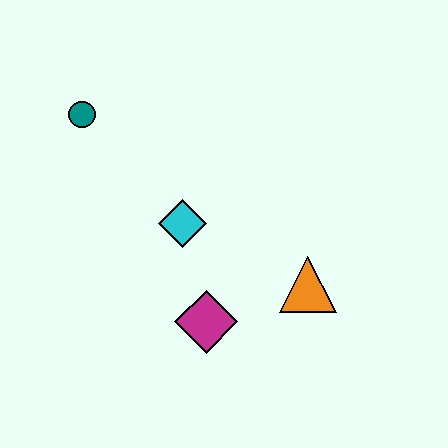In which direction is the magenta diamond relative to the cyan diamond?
The magenta diamond is below the cyan diamond.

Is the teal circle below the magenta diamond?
No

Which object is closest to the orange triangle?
The magenta diamond is closest to the orange triangle.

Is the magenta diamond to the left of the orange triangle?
Yes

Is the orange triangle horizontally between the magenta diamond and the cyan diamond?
No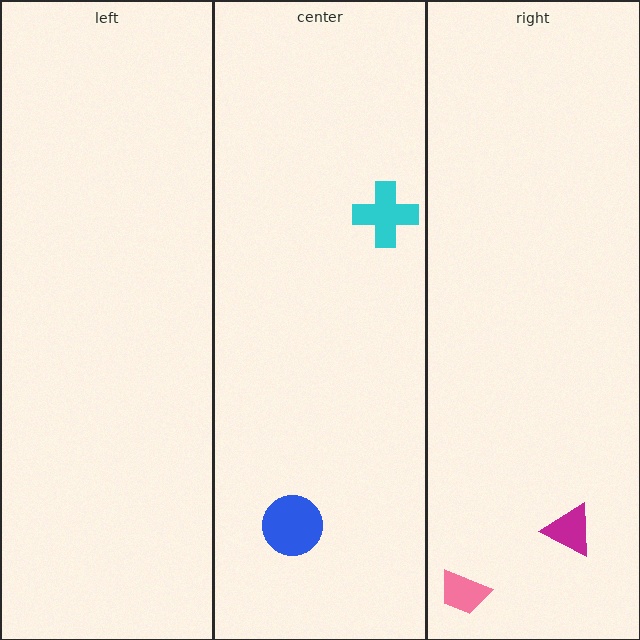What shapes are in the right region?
The magenta triangle, the pink trapezoid.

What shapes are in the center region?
The cyan cross, the blue circle.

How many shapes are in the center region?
2.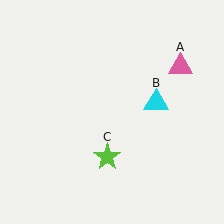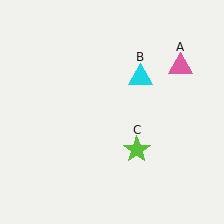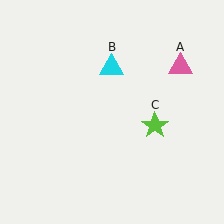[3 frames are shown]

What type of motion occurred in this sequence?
The cyan triangle (object B), lime star (object C) rotated counterclockwise around the center of the scene.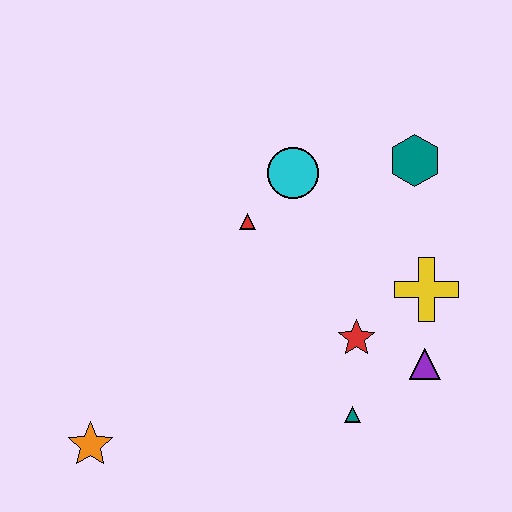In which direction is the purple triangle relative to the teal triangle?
The purple triangle is to the right of the teal triangle.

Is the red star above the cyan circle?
No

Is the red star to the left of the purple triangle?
Yes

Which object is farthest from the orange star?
The teal hexagon is farthest from the orange star.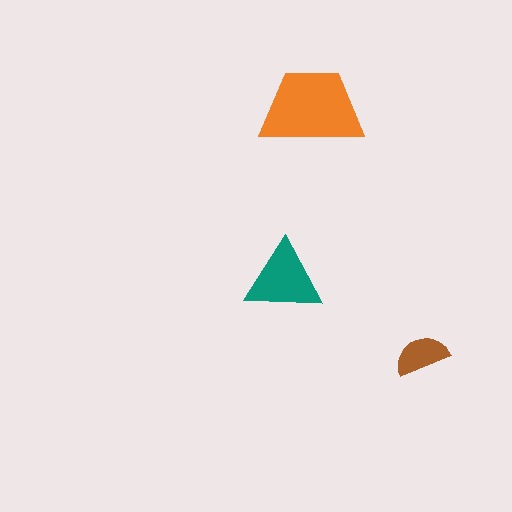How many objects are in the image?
There are 3 objects in the image.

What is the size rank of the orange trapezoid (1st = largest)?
1st.